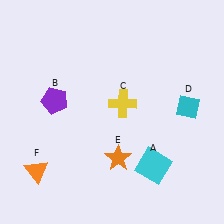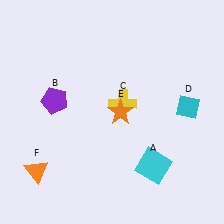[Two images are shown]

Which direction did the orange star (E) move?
The orange star (E) moved up.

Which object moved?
The orange star (E) moved up.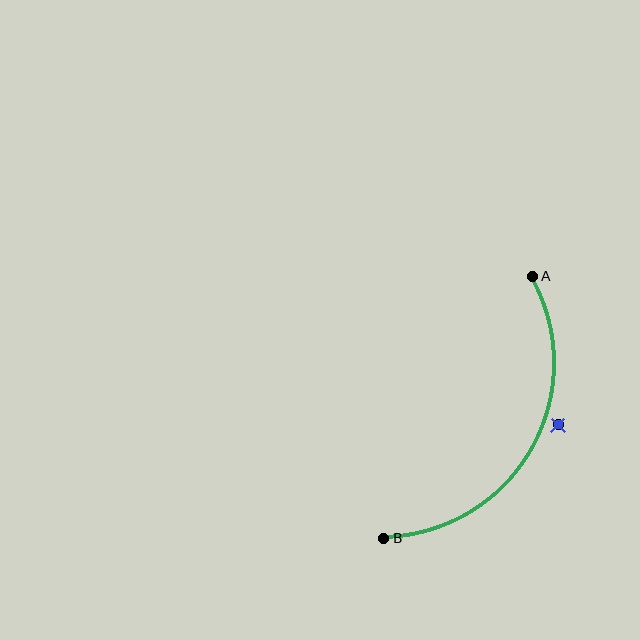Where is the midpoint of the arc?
The arc midpoint is the point on the curve farthest from the straight line joining A and B. It sits to the right of that line.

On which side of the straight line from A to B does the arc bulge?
The arc bulges to the right of the straight line connecting A and B.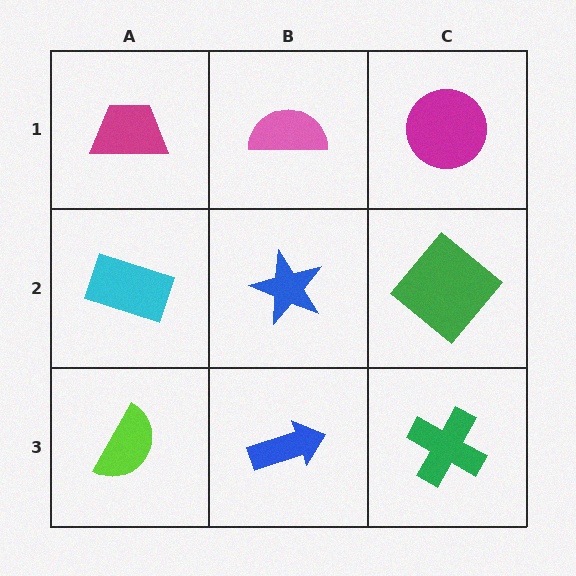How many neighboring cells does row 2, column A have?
3.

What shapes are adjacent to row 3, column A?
A cyan rectangle (row 2, column A), a blue arrow (row 3, column B).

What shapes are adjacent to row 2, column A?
A magenta trapezoid (row 1, column A), a lime semicircle (row 3, column A), a blue star (row 2, column B).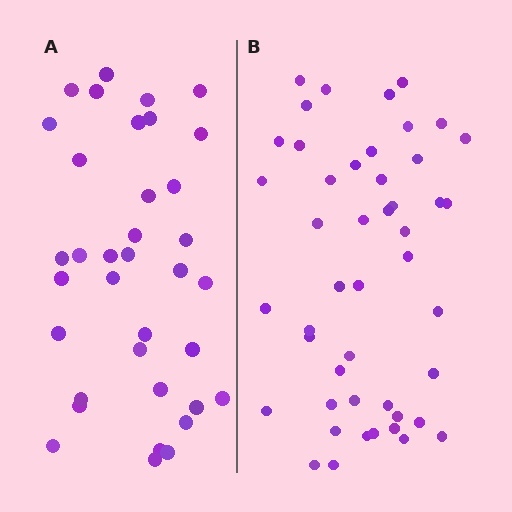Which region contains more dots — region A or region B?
Region B (the right region) has more dots.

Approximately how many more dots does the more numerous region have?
Region B has roughly 12 or so more dots than region A.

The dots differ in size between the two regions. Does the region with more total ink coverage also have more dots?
No. Region A has more total ink coverage because its dots are larger, but region B actually contains more individual dots. Total area can be misleading — the number of items is what matters here.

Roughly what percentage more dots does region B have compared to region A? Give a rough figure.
About 30% more.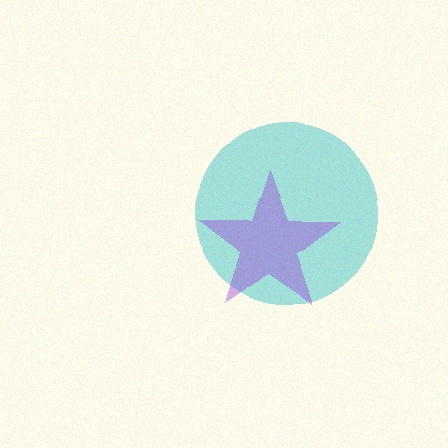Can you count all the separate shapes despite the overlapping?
Yes, there are 2 separate shapes.